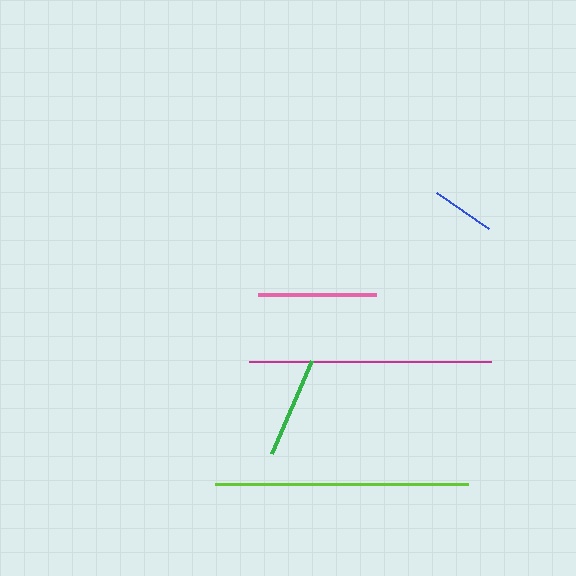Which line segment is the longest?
The lime line is the longest at approximately 252 pixels.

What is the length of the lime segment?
The lime segment is approximately 252 pixels long.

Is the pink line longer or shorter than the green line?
The pink line is longer than the green line.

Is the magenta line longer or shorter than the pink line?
The magenta line is longer than the pink line.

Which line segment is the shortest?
The blue line is the shortest at approximately 63 pixels.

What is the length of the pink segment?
The pink segment is approximately 118 pixels long.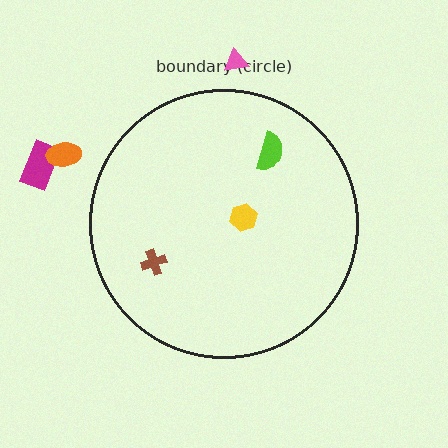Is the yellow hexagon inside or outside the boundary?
Inside.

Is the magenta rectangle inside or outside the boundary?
Outside.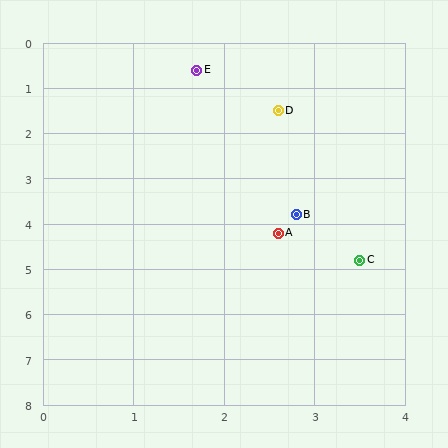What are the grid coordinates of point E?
Point E is at approximately (1.7, 0.6).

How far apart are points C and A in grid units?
Points C and A are about 1.1 grid units apart.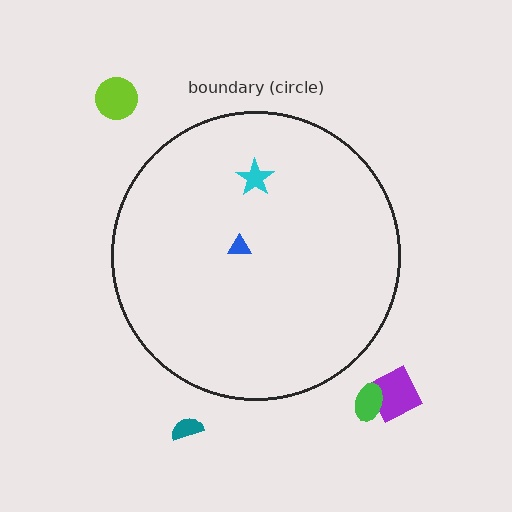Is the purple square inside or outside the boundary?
Outside.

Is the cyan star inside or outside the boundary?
Inside.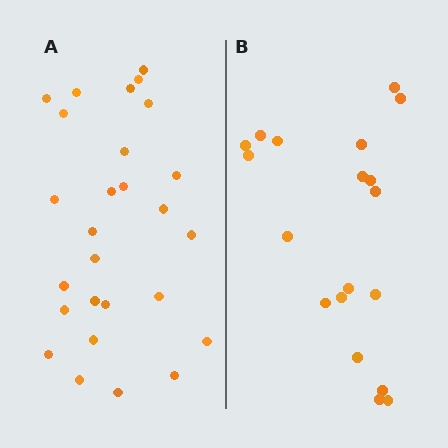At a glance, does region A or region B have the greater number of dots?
Region A (the left region) has more dots.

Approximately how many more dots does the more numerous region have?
Region A has roughly 8 or so more dots than region B.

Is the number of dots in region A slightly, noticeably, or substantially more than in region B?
Region A has noticeably more, but not dramatically so. The ratio is roughly 1.4 to 1.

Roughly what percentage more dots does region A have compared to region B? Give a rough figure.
About 40% more.